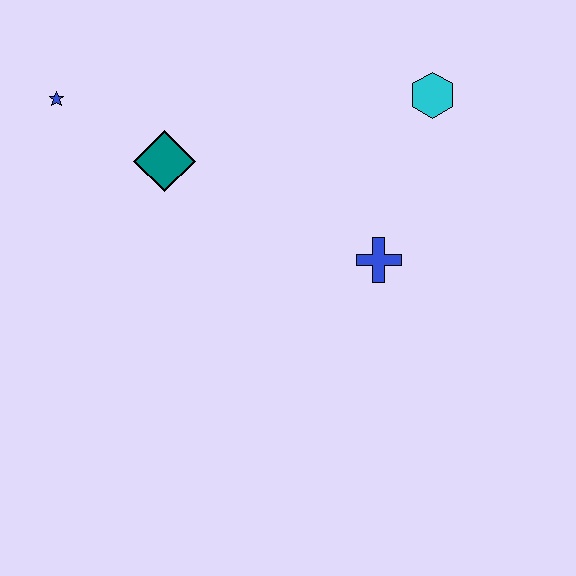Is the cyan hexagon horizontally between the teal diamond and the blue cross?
No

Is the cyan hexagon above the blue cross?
Yes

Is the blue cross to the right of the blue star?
Yes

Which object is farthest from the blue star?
The cyan hexagon is farthest from the blue star.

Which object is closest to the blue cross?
The cyan hexagon is closest to the blue cross.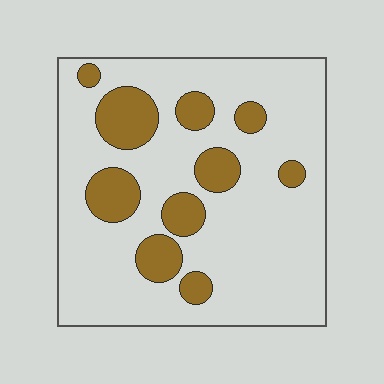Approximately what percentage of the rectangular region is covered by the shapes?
Approximately 20%.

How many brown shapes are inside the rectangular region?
10.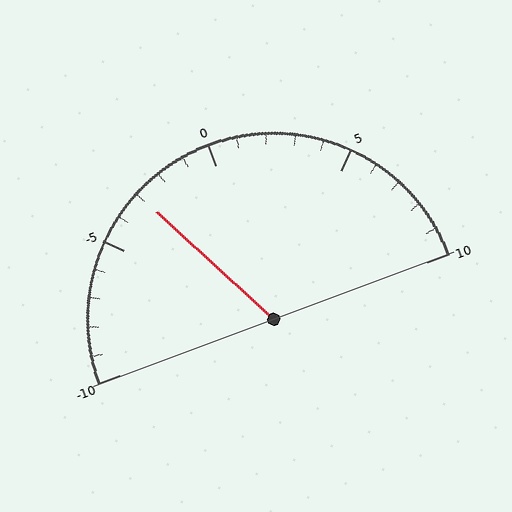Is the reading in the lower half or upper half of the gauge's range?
The reading is in the lower half of the range (-10 to 10).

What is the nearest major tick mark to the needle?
The nearest major tick mark is -5.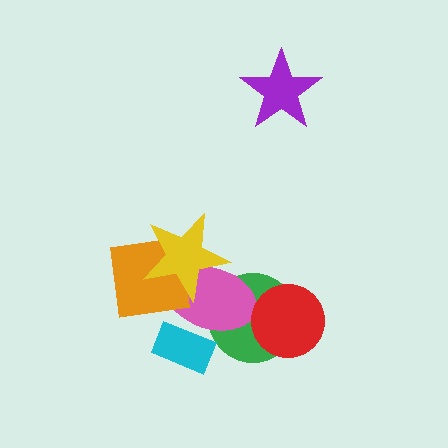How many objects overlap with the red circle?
1 object overlaps with the red circle.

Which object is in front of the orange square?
The yellow star is in front of the orange square.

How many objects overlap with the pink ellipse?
4 objects overlap with the pink ellipse.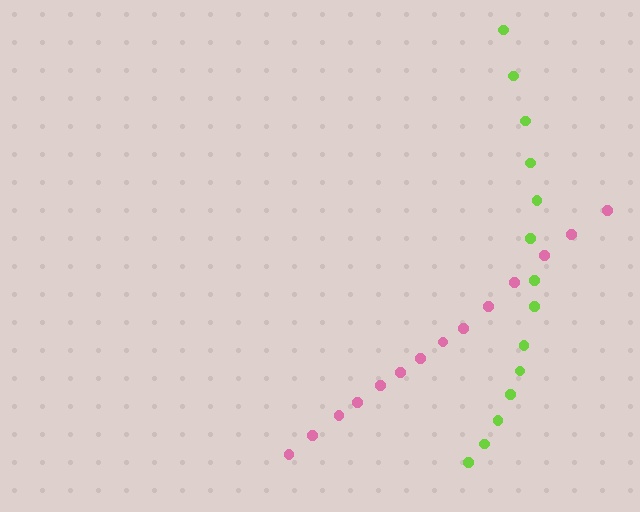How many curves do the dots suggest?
There are 2 distinct paths.